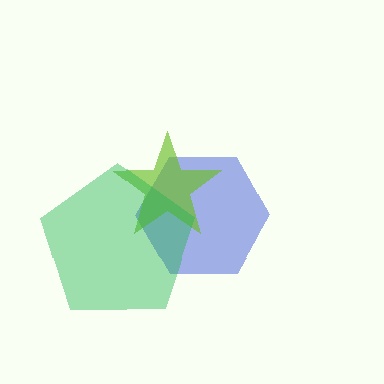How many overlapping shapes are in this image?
There are 3 overlapping shapes in the image.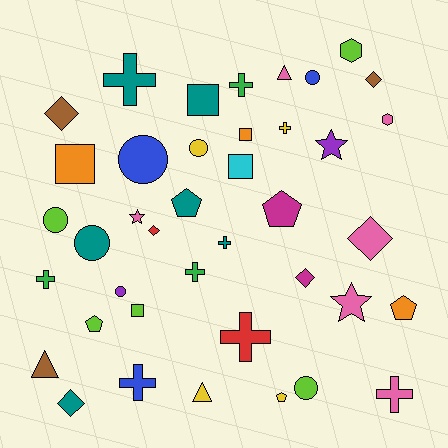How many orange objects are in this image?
There are 3 orange objects.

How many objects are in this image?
There are 40 objects.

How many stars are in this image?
There are 3 stars.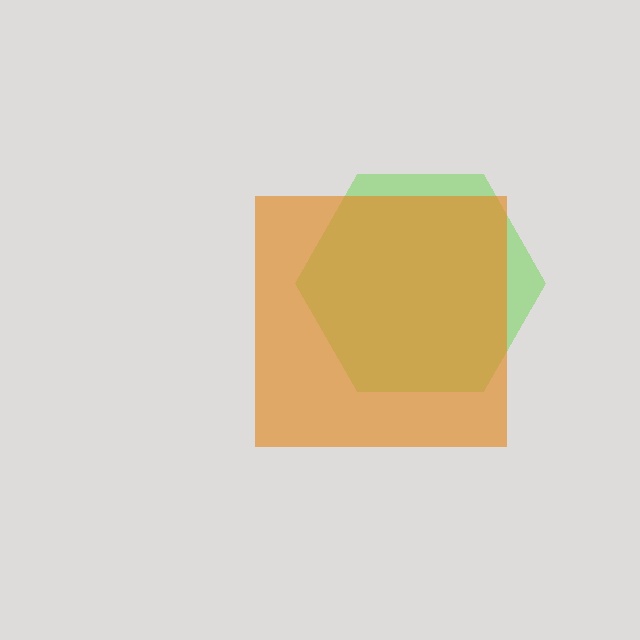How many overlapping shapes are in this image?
There are 2 overlapping shapes in the image.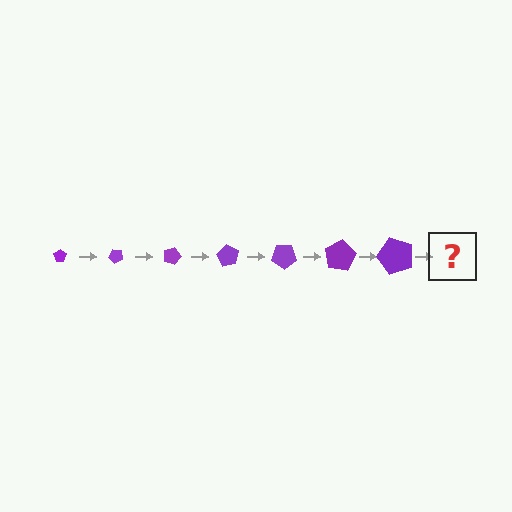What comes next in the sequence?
The next element should be a pentagon, larger than the previous one and rotated 315 degrees from the start.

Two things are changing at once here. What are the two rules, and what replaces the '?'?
The two rules are that the pentagon grows larger each step and it rotates 45 degrees each step. The '?' should be a pentagon, larger than the previous one and rotated 315 degrees from the start.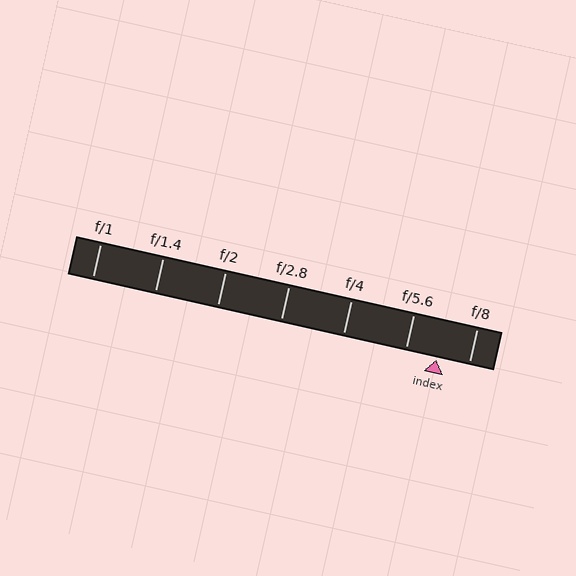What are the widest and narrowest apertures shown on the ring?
The widest aperture shown is f/1 and the narrowest is f/8.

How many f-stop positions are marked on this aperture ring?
There are 7 f-stop positions marked.